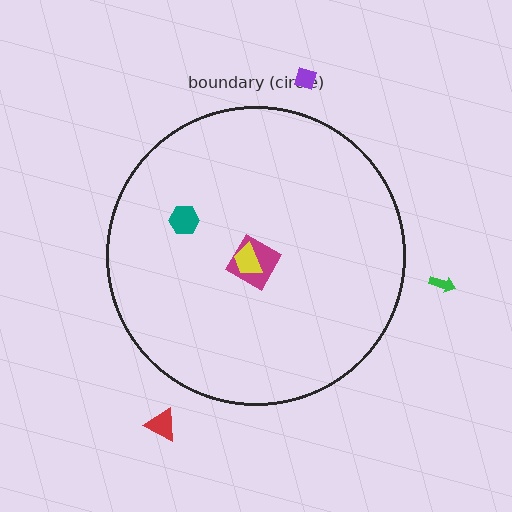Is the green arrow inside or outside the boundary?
Outside.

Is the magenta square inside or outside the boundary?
Inside.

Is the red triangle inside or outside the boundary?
Outside.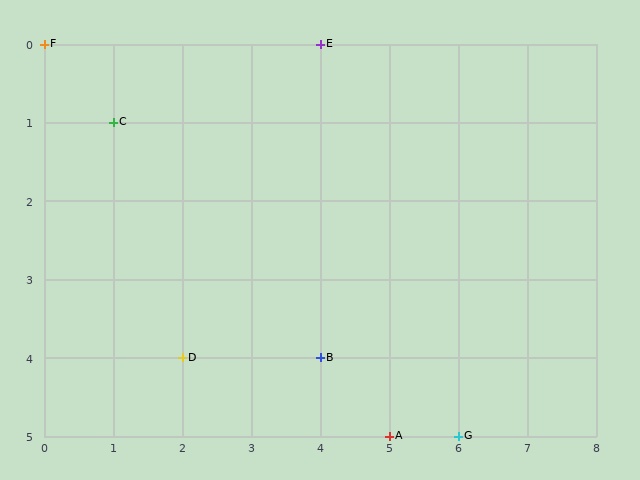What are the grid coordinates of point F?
Point F is at grid coordinates (0, 0).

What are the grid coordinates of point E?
Point E is at grid coordinates (4, 0).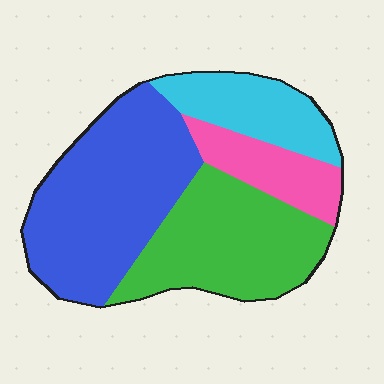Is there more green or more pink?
Green.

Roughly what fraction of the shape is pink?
Pink covers 13% of the shape.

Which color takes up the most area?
Blue, at roughly 40%.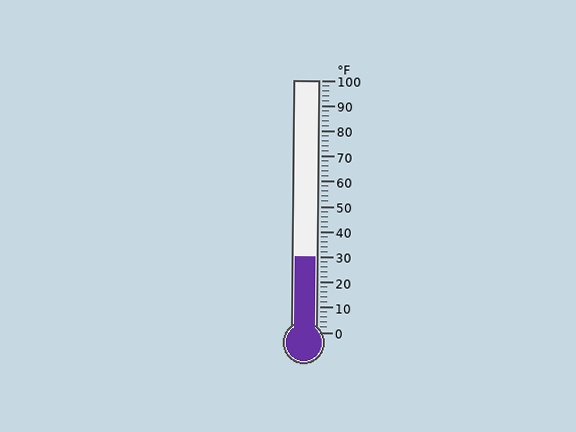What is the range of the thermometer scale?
The thermometer scale ranges from 0°F to 100°F.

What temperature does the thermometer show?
The thermometer shows approximately 30°F.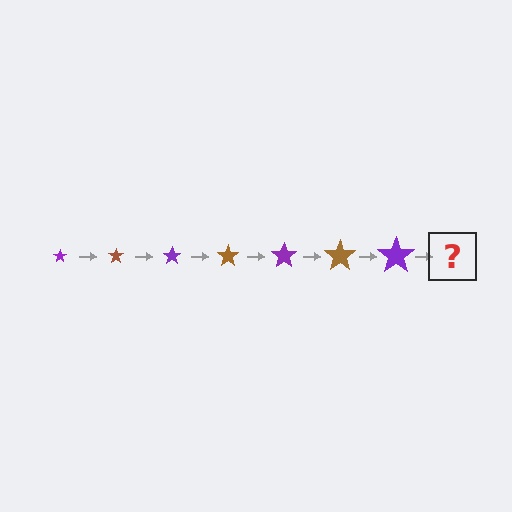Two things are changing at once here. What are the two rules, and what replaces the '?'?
The two rules are that the star grows larger each step and the color cycles through purple and brown. The '?' should be a brown star, larger than the previous one.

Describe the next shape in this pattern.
It should be a brown star, larger than the previous one.